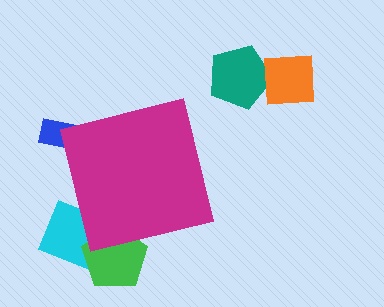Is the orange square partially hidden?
No, the orange square is fully visible.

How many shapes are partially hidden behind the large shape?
3 shapes are partially hidden.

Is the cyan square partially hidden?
Yes, the cyan square is partially hidden behind the magenta square.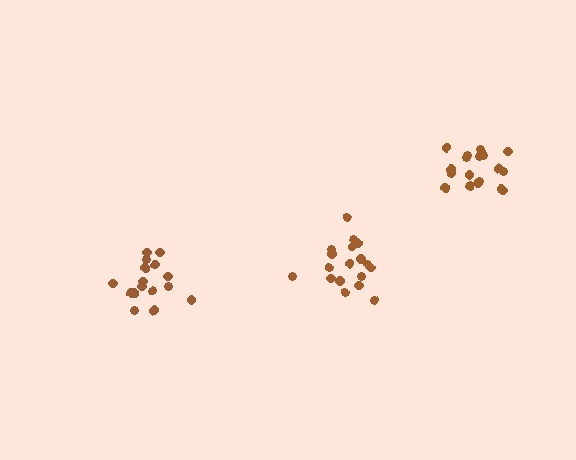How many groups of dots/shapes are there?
There are 3 groups.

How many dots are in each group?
Group 1: 18 dots, Group 2: 16 dots, Group 3: 20 dots (54 total).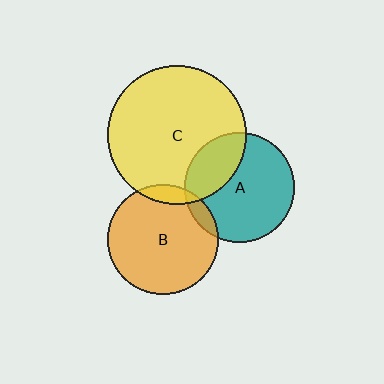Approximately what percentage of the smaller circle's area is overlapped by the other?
Approximately 5%.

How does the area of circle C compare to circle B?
Approximately 1.6 times.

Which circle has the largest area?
Circle C (yellow).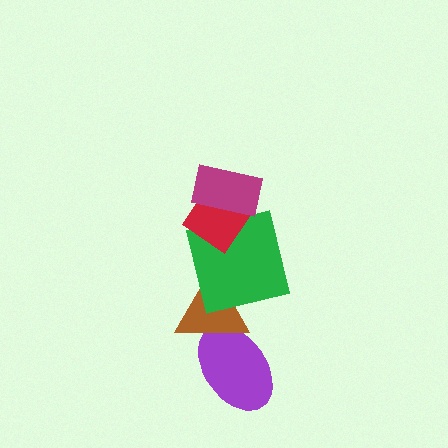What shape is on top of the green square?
The red diamond is on top of the green square.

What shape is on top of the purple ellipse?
The brown triangle is on top of the purple ellipse.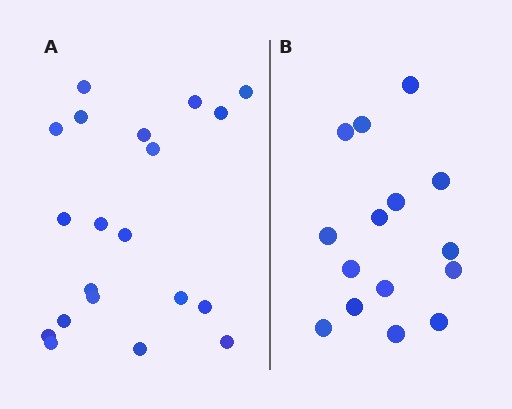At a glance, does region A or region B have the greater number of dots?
Region A (the left region) has more dots.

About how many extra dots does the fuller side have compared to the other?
Region A has about 5 more dots than region B.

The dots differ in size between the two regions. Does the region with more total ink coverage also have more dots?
No. Region B has more total ink coverage because its dots are larger, but region A actually contains more individual dots. Total area can be misleading — the number of items is what matters here.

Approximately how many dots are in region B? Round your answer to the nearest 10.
About 20 dots. (The exact count is 15, which rounds to 20.)